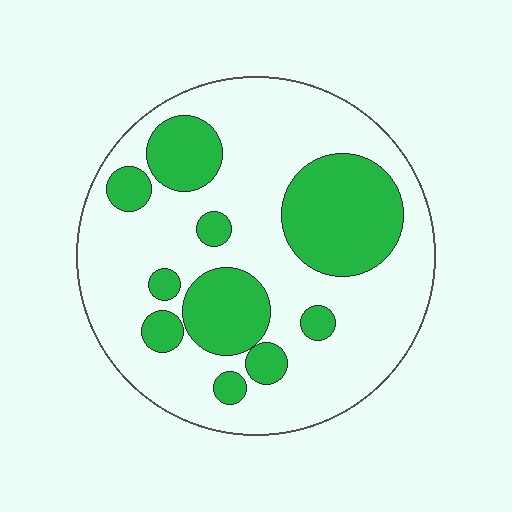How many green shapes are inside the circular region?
10.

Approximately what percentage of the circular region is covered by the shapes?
Approximately 30%.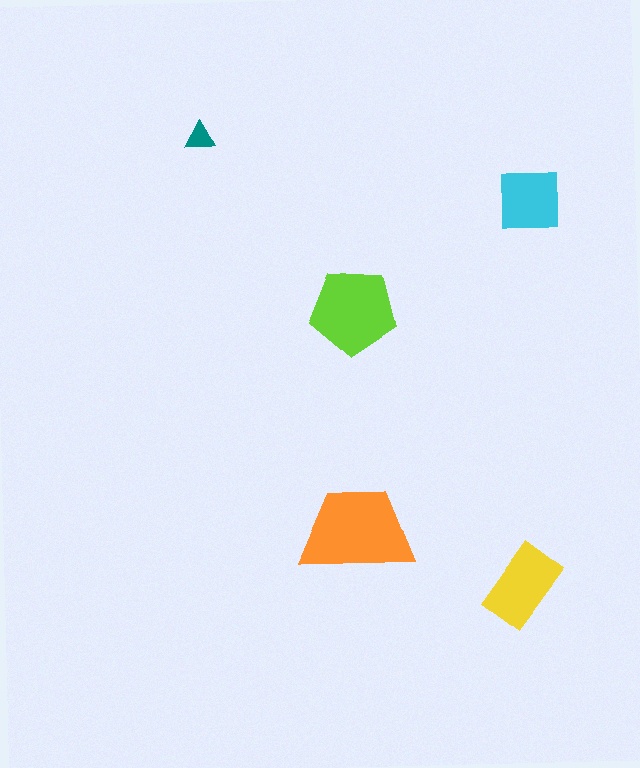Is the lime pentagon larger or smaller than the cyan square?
Larger.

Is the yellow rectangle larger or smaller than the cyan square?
Larger.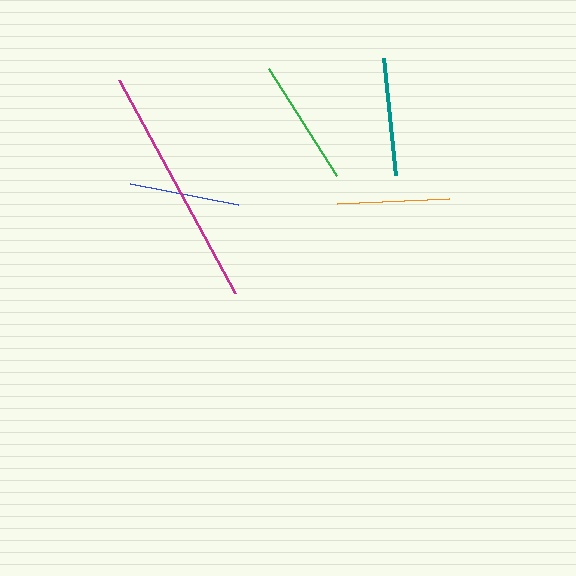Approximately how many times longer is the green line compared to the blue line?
The green line is approximately 1.2 times the length of the blue line.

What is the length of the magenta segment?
The magenta segment is approximately 243 pixels long.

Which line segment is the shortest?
The blue line is the shortest at approximately 110 pixels.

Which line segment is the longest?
The magenta line is the longest at approximately 243 pixels.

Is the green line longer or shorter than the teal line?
The green line is longer than the teal line.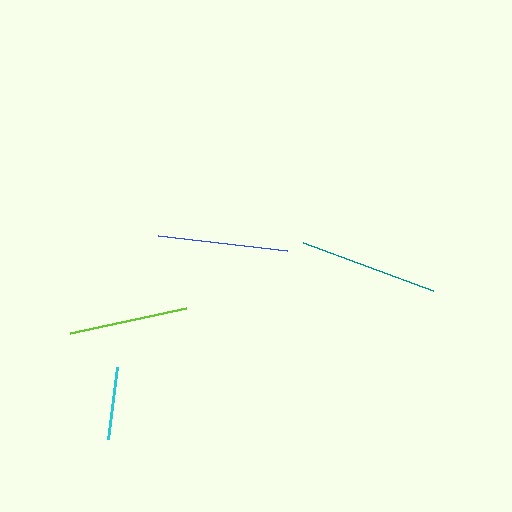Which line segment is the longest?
The teal line is the longest at approximately 138 pixels.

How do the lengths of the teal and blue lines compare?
The teal and blue lines are approximately the same length.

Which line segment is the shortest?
The cyan line is the shortest at approximately 73 pixels.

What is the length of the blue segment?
The blue segment is approximately 129 pixels long.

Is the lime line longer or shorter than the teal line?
The teal line is longer than the lime line.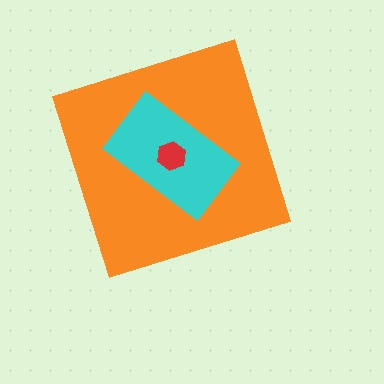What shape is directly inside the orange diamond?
The cyan rectangle.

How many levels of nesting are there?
3.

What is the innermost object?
The red hexagon.